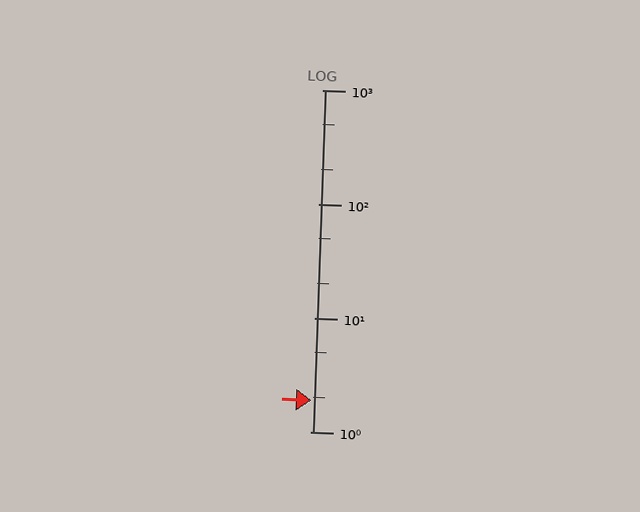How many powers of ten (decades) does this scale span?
The scale spans 3 decades, from 1 to 1000.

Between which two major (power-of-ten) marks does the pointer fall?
The pointer is between 1 and 10.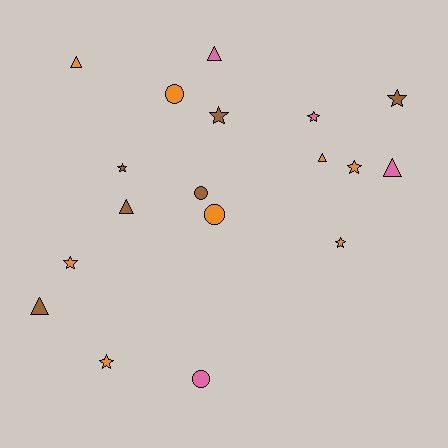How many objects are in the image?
There are 18 objects.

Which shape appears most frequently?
Star, with 8 objects.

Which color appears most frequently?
Orange, with 8 objects.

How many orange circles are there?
There are 2 orange circles.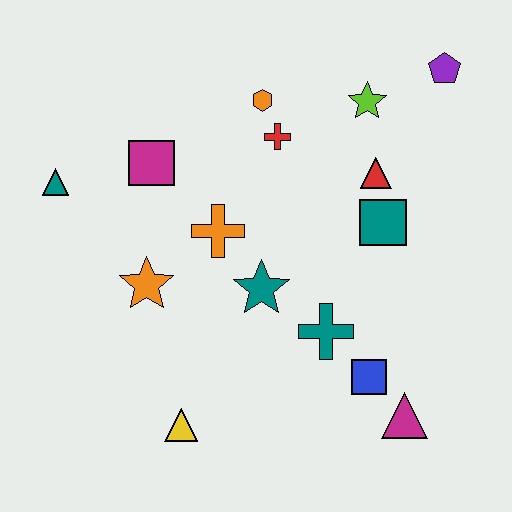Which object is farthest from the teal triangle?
The magenta triangle is farthest from the teal triangle.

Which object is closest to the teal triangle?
The magenta square is closest to the teal triangle.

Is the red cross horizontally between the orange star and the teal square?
Yes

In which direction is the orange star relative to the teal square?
The orange star is to the left of the teal square.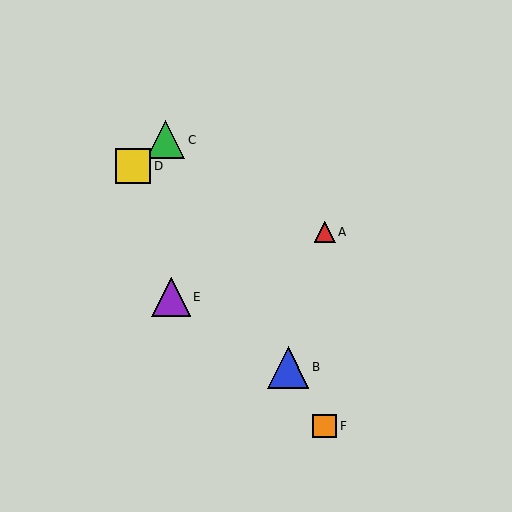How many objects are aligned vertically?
2 objects (A, F) are aligned vertically.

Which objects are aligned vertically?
Objects A, F are aligned vertically.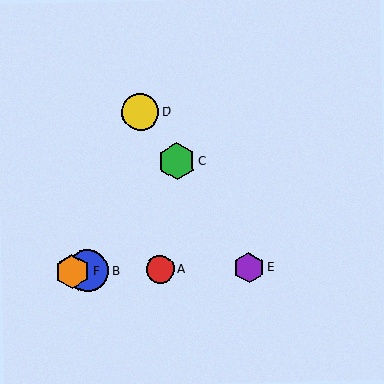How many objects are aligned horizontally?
4 objects (A, B, E, F) are aligned horizontally.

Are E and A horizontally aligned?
Yes, both are at y≈267.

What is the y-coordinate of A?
Object A is at y≈269.